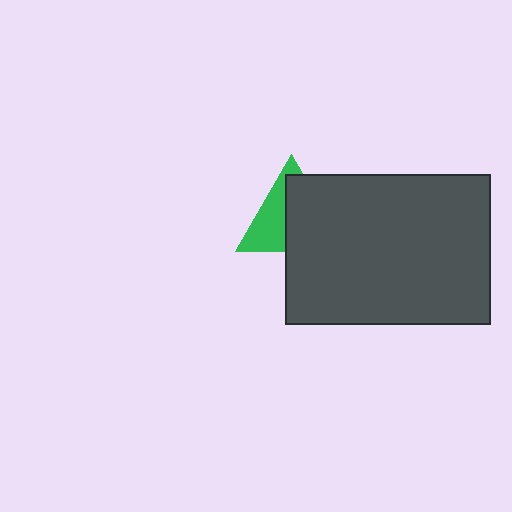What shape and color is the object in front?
The object in front is a dark gray rectangle.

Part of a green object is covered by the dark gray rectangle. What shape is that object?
It is a triangle.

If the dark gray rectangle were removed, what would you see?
You would see the complete green triangle.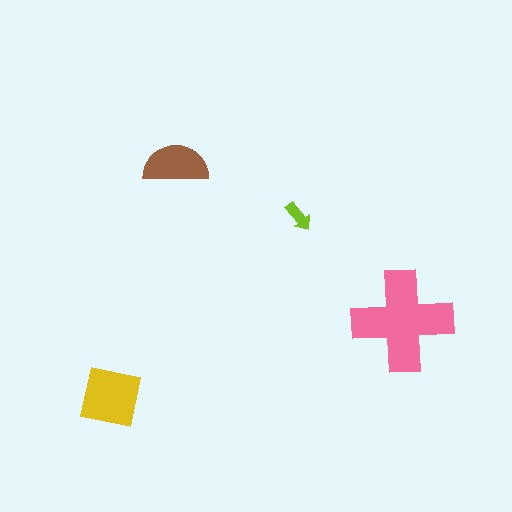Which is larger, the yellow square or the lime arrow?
The yellow square.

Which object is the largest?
The pink cross.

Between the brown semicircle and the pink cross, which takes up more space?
The pink cross.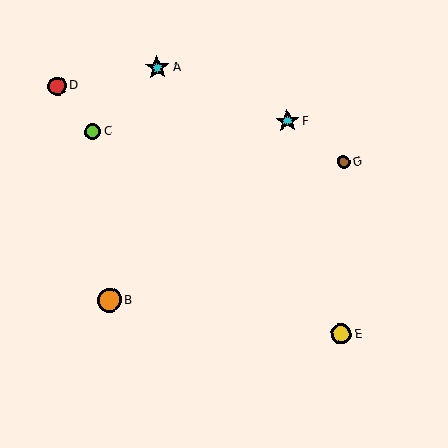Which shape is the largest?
The orange circle (labeled B) is the largest.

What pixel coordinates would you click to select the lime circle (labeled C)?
Click at (93, 132) to select the lime circle C.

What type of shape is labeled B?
Shape B is an orange circle.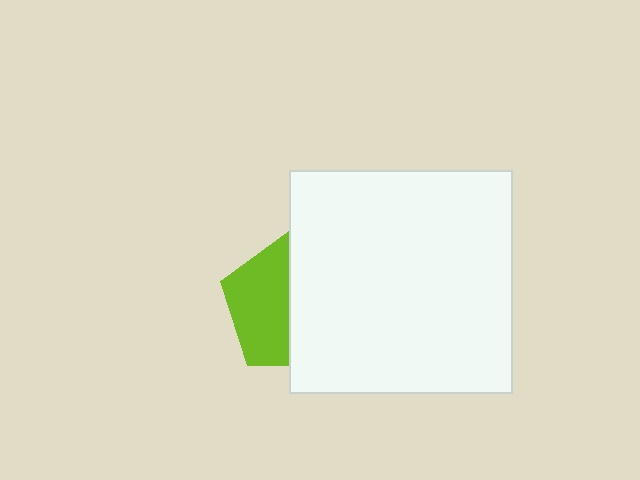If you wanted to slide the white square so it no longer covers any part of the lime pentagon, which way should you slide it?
Slide it right — that is the most direct way to separate the two shapes.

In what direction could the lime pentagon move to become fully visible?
The lime pentagon could move left. That would shift it out from behind the white square entirely.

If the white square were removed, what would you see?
You would see the complete lime pentagon.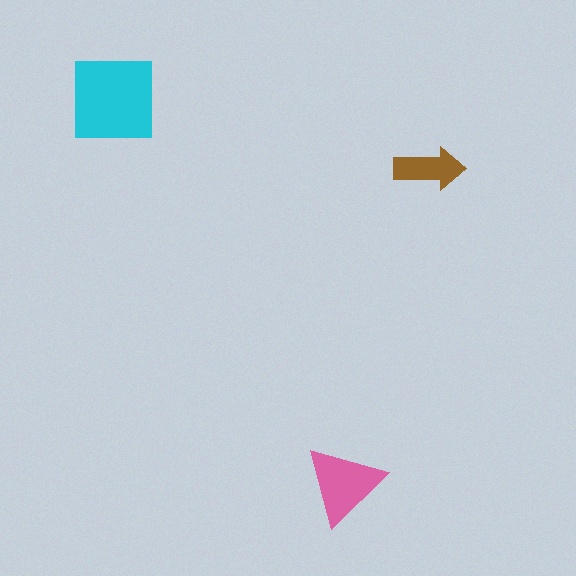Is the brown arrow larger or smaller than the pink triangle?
Smaller.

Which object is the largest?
The cyan square.